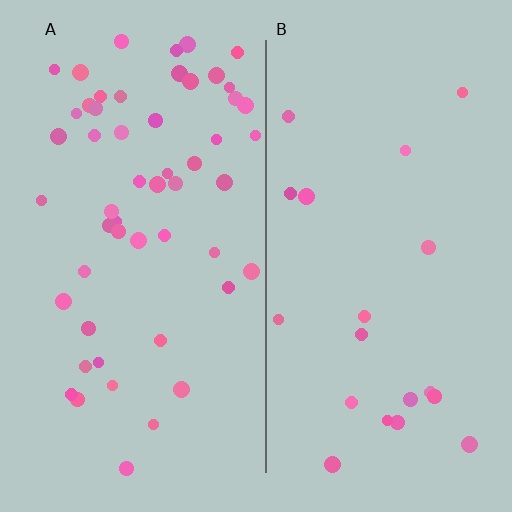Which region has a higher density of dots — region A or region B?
A (the left).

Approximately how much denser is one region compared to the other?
Approximately 2.7× — region A over region B.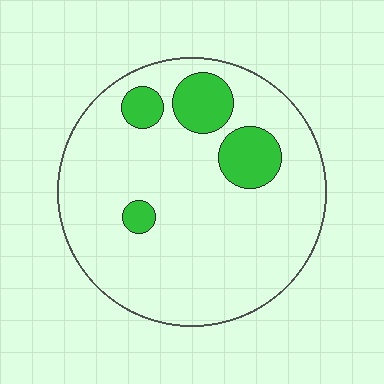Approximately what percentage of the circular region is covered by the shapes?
Approximately 15%.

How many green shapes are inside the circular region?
4.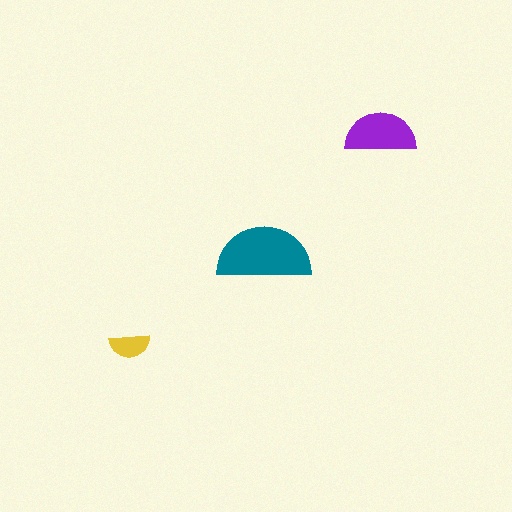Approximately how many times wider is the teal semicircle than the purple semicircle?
About 1.5 times wider.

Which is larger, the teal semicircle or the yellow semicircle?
The teal one.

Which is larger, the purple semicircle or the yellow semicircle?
The purple one.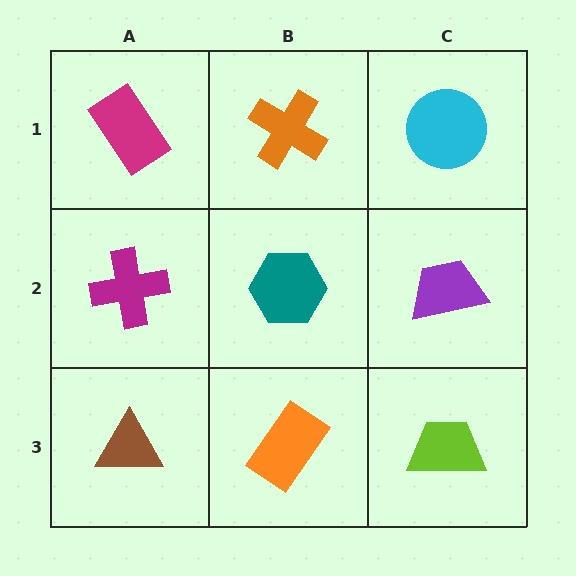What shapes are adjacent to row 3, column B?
A teal hexagon (row 2, column B), a brown triangle (row 3, column A), a lime trapezoid (row 3, column C).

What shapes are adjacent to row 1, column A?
A magenta cross (row 2, column A), an orange cross (row 1, column B).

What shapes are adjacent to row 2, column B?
An orange cross (row 1, column B), an orange rectangle (row 3, column B), a magenta cross (row 2, column A), a purple trapezoid (row 2, column C).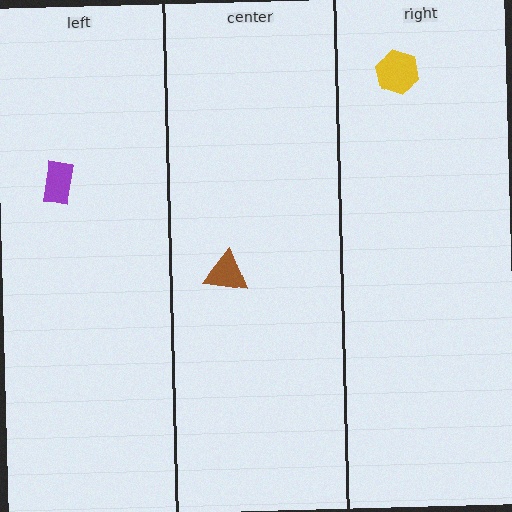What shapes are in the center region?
The brown triangle.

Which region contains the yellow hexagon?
The right region.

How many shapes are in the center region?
1.